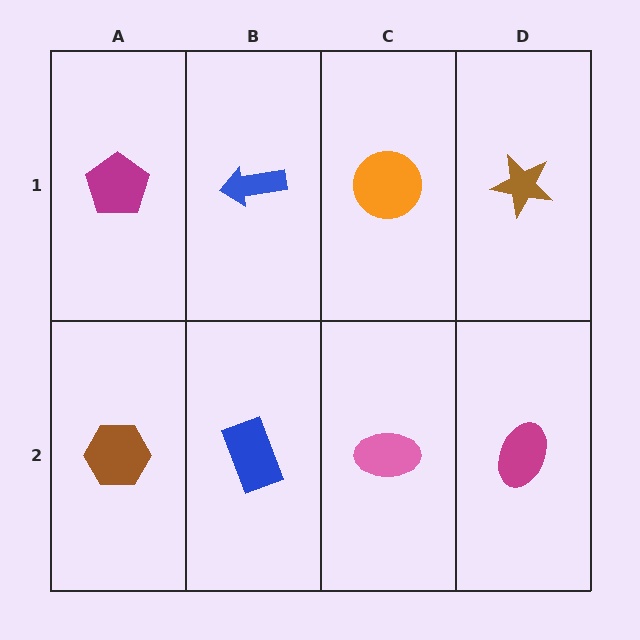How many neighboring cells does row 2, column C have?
3.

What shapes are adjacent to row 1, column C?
A pink ellipse (row 2, column C), a blue arrow (row 1, column B), a brown star (row 1, column D).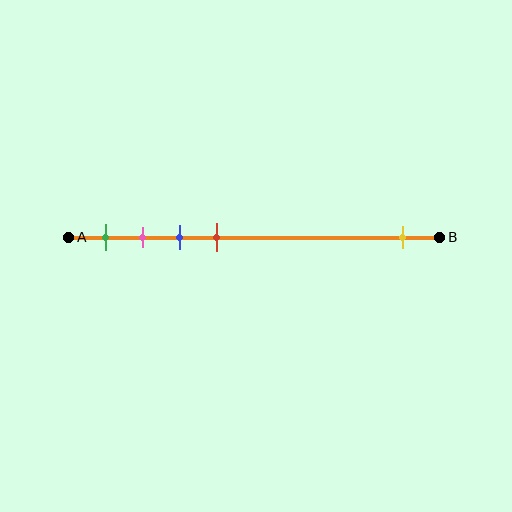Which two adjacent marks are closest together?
The pink and blue marks are the closest adjacent pair.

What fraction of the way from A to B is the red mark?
The red mark is approximately 40% (0.4) of the way from A to B.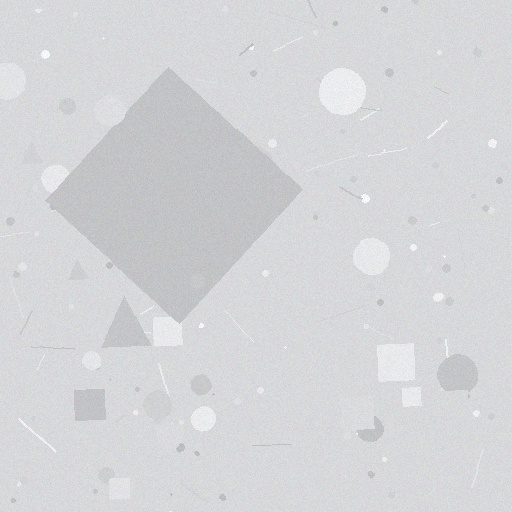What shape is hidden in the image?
A diamond is hidden in the image.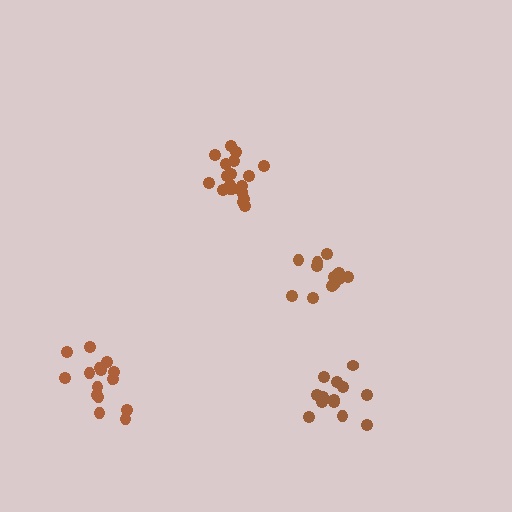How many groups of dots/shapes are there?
There are 4 groups.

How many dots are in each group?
Group 1: 13 dots, Group 2: 19 dots, Group 3: 16 dots, Group 4: 13 dots (61 total).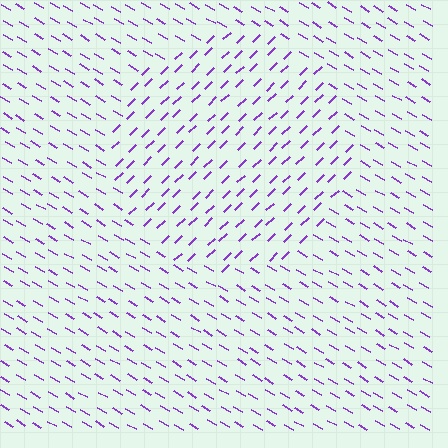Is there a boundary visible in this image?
Yes, there is a texture boundary formed by a change in line orientation.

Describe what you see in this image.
The image is filled with small purple line segments. A circle region in the image has lines oriented differently from the surrounding lines, creating a visible texture boundary.